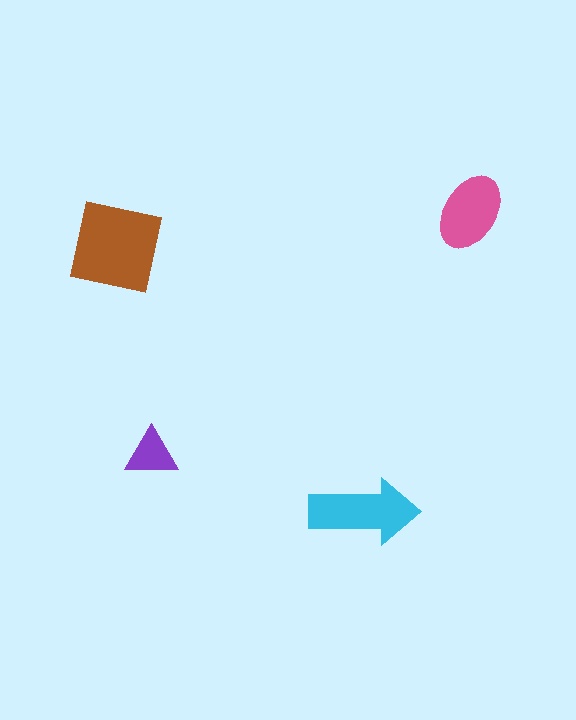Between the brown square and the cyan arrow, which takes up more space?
The brown square.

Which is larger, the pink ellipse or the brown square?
The brown square.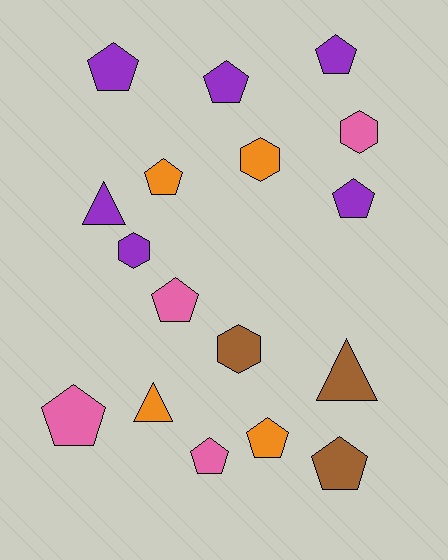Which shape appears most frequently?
Pentagon, with 10 objects.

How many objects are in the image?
There are 17 objects.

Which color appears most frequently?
Purple, with 6 objects.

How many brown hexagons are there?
There is 1 brown hexagon.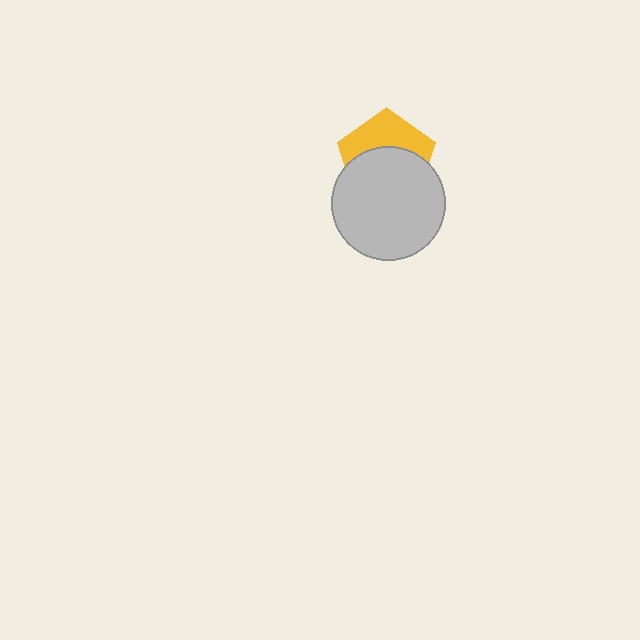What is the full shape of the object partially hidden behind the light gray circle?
The partially hidden object is a yellow pentagon.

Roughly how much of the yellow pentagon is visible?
A small part of it is visible (roughly 42%).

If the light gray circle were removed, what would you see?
You would see the complete yellow pentagon.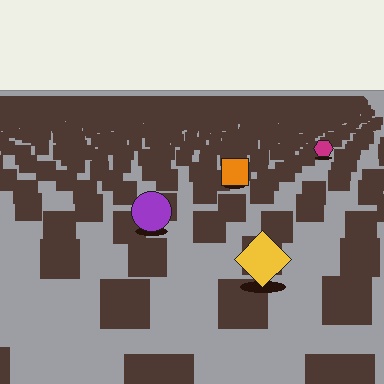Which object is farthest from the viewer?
The magenta hexagon is farthest from the viewer. It appears smaller and the ground texture around it is denser.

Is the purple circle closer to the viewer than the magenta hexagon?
Yes. The purple circle is closer — you can tell from the texture gradient: the ground texture is coarser near it.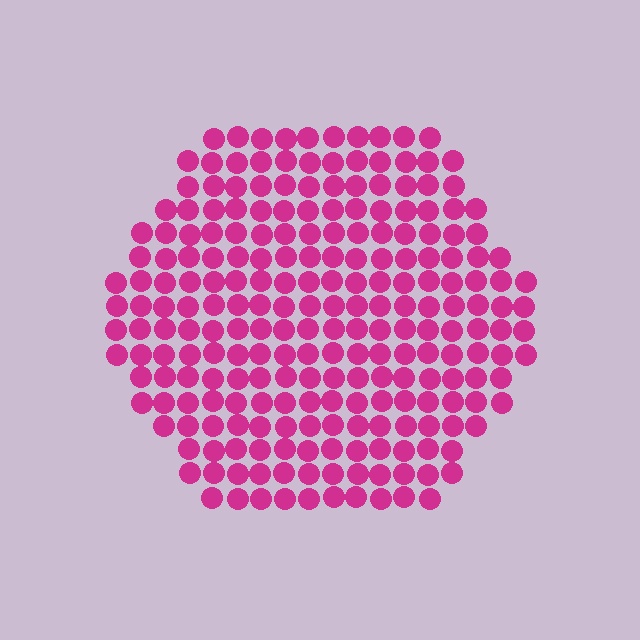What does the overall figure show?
The overall figure shows a hexagon.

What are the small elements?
The small elements are circles.